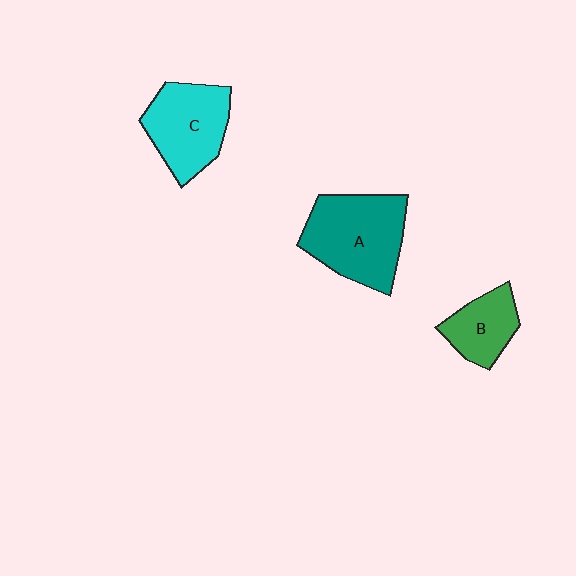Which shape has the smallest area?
Shape B (green).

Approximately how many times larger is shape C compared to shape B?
Approximately 1.5 times.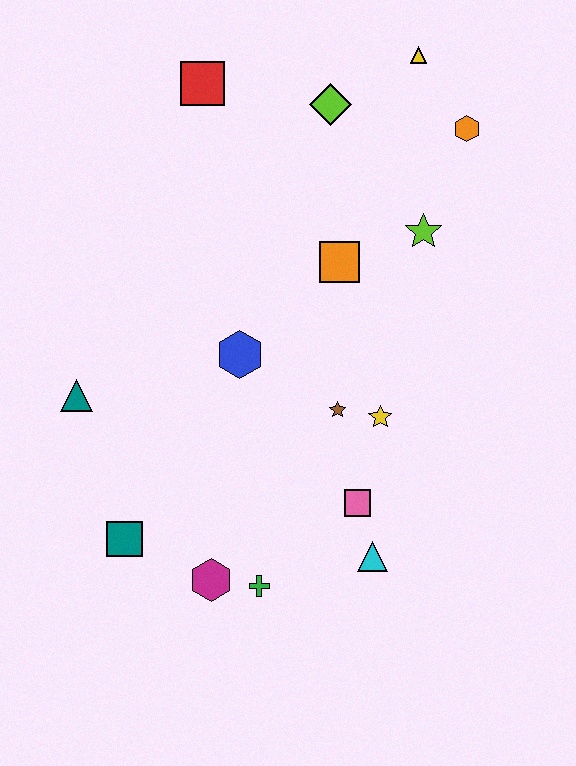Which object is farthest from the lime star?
The teal square is farthest from the lime star.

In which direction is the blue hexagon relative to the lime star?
The blue hexagon is to the left of the lime star.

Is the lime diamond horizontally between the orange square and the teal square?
Yes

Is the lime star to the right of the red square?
Yes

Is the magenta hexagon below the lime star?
Yes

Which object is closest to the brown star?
The yellow star is closest to the brown star.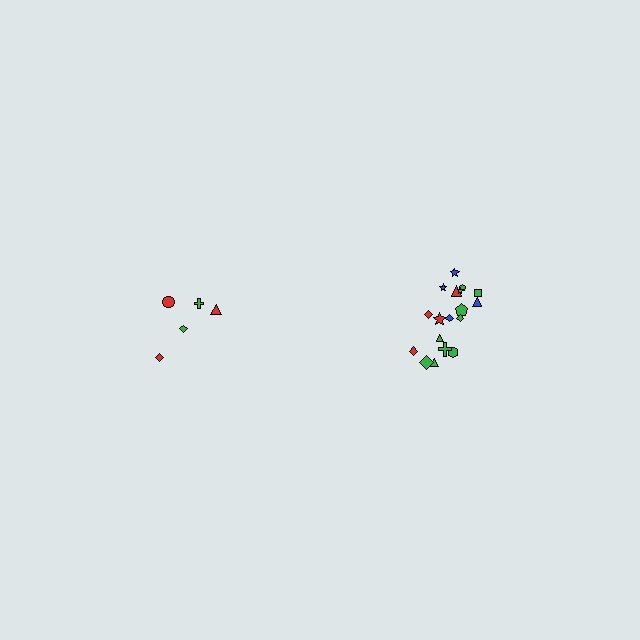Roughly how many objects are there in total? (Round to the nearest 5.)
Roughly 25 objects in total.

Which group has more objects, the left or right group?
The right group.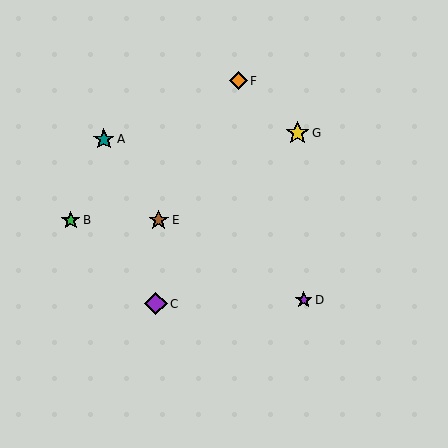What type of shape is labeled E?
Shape E is a brown star.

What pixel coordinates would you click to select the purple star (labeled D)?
Click at (304, 300) to select the purple star D.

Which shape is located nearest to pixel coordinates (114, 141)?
The teal star (labeled A) at (104, 139) is nearest to that location.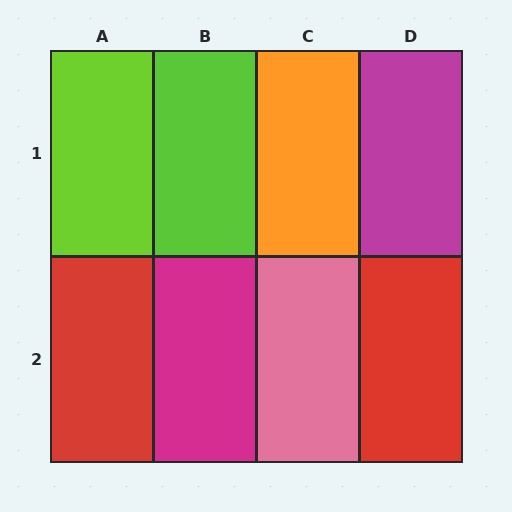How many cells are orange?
1 cell is orange.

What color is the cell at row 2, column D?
Red.